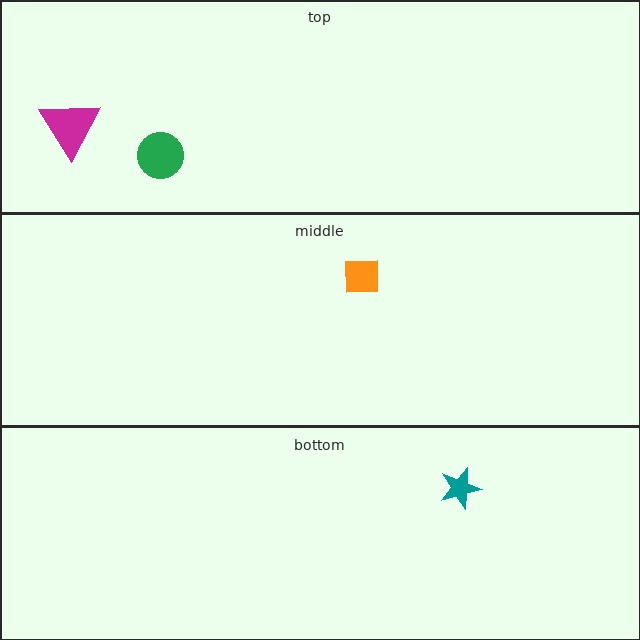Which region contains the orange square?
The middle region.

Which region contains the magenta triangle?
The top region.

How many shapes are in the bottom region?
1.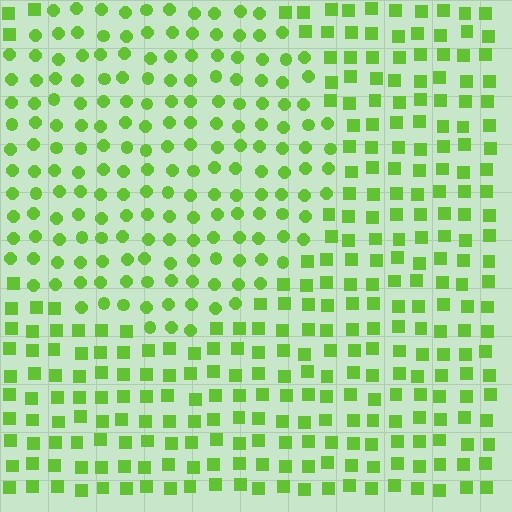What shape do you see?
I see a circle.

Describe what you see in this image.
The image is filled with small lime elements arranged in a uniform grid. A circle-shaped region contains circles, while the surrounding area contains squares. The boundary is defined purely by the change in element shape.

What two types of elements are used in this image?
The image uses circles inside the circle region and squares outside it.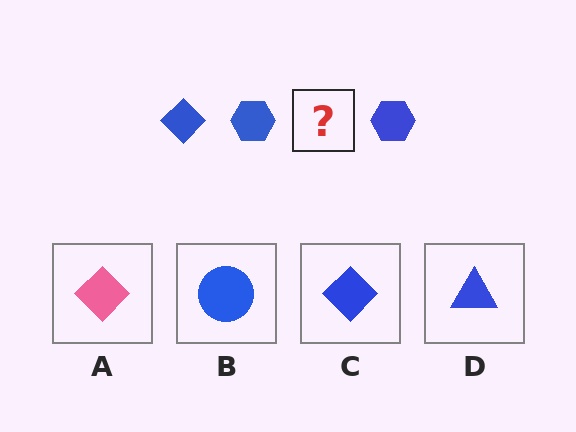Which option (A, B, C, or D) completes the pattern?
C.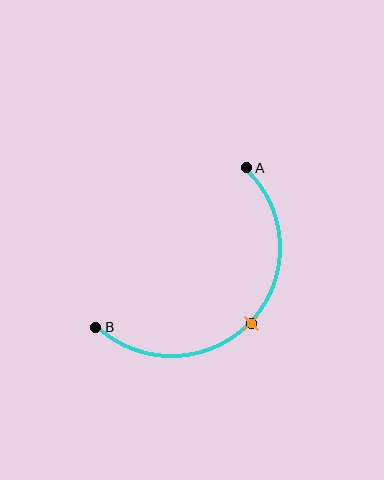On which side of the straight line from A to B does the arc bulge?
The arc bulges below and to the right of the straight line connecting A and B.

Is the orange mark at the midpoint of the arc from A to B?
Yes. The orange mark lies on the arc at equal arc-length from both A and B — it is the arc midpoint.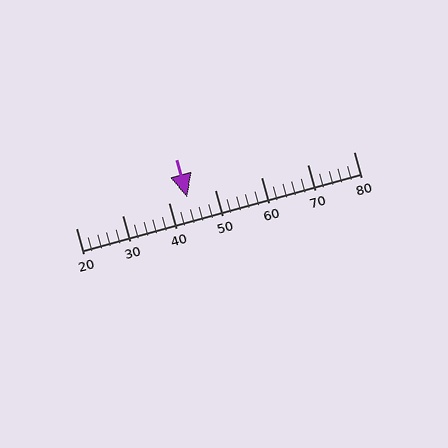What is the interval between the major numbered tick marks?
The major tick marks are spaced 10 units apart.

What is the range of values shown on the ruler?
The ruler shows values from 20 to 80.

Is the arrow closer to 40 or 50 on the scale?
The arrow is closer to 40.